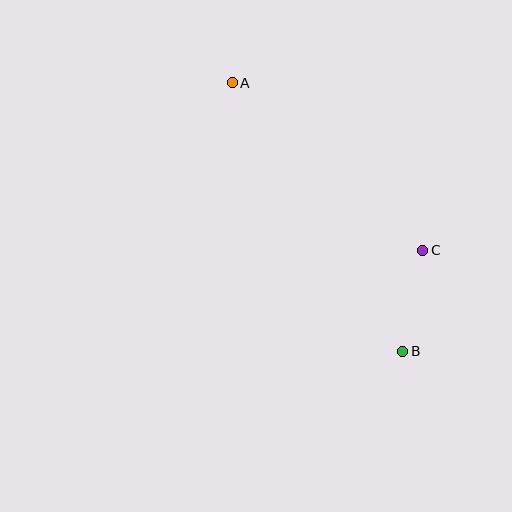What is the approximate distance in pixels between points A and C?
The distance between A and C is approximately 254 pixels.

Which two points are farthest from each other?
Points A and B are farthest from each other.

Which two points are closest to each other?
Points B and C are closest to each other.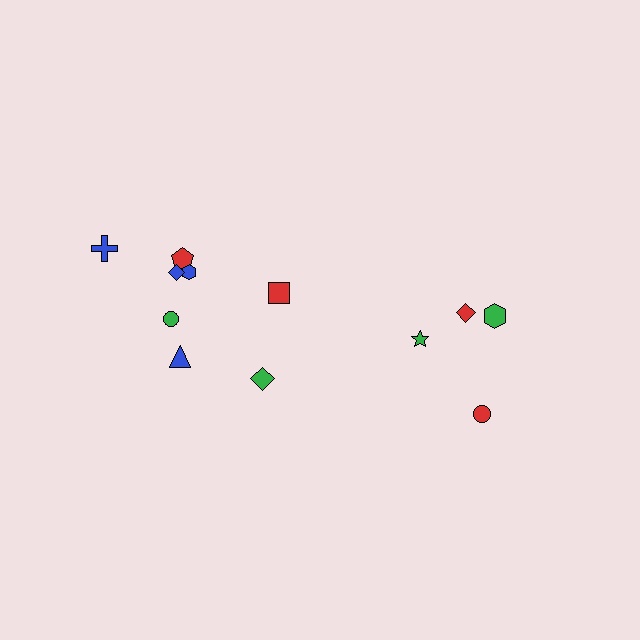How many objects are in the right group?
There are 4 objects.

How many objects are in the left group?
There are 8 objects.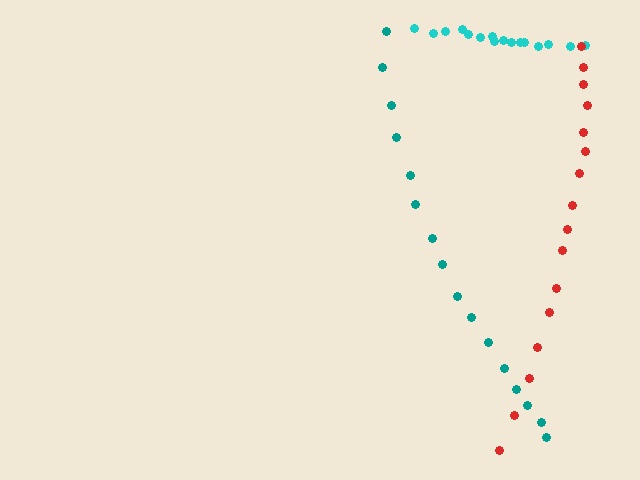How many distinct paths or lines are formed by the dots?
There are 3 distinct paths.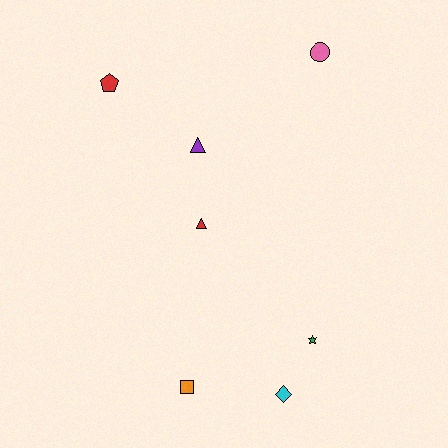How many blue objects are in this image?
There are no blue objects.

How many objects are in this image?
There are 7 objects.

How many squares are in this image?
There is 1 square.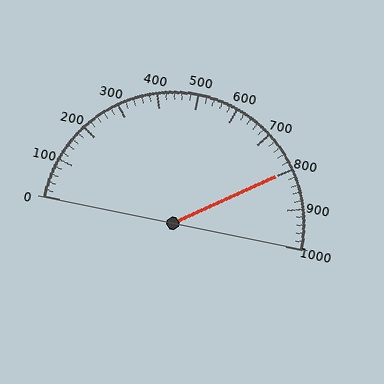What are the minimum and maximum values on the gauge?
The gauge ranges from 0 to 1000.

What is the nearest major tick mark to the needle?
The nearest major tick mark is 800.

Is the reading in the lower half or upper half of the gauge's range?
The reading is in the upper half of the range (0 to 1000).